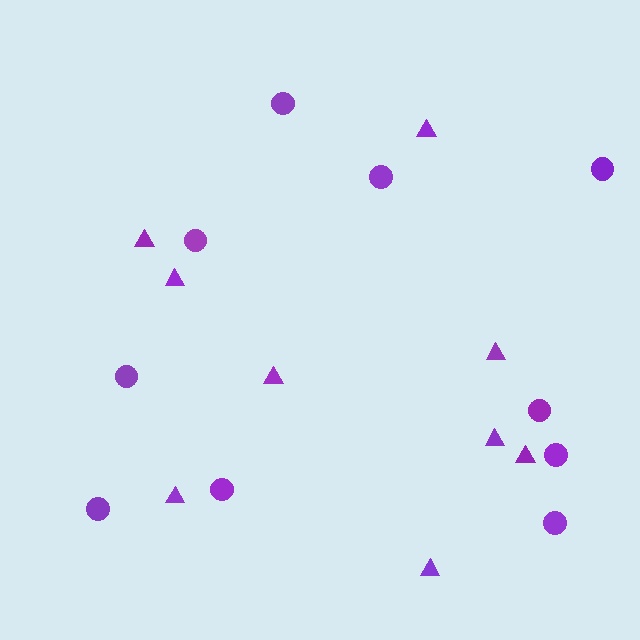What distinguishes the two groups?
There are 2 groups: one group of triangles (9) and one group of circles (10).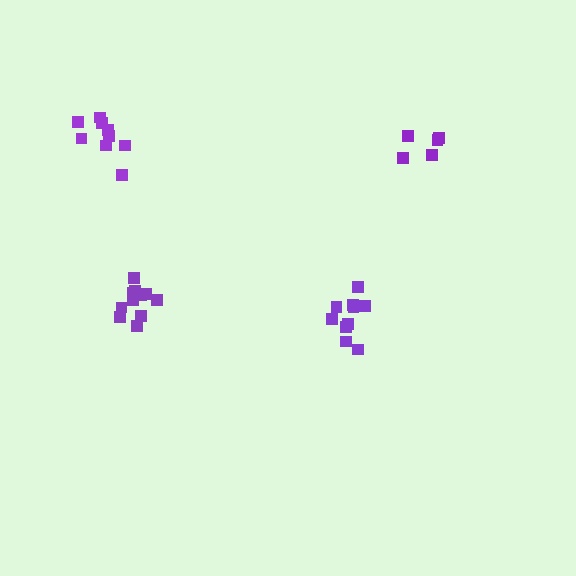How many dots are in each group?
Group 1: 9 dots, Group 2: 5 dots, Group 3: 11 dots, Group 4: 11 dots (36 total).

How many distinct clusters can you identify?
There are 4 distinct clusters.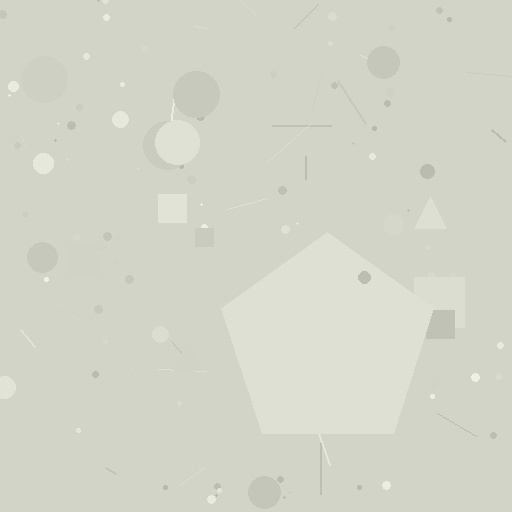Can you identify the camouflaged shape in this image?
The camouflaged shape is a pentagon.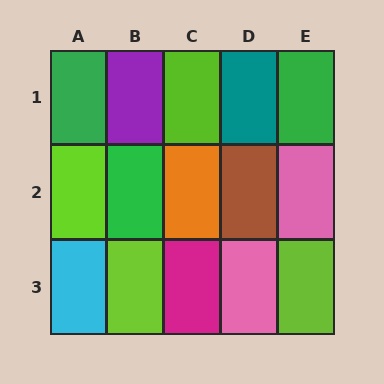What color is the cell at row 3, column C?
Magenta.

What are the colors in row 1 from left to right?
Green, purple, lime, teal, green.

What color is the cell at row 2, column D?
Brown.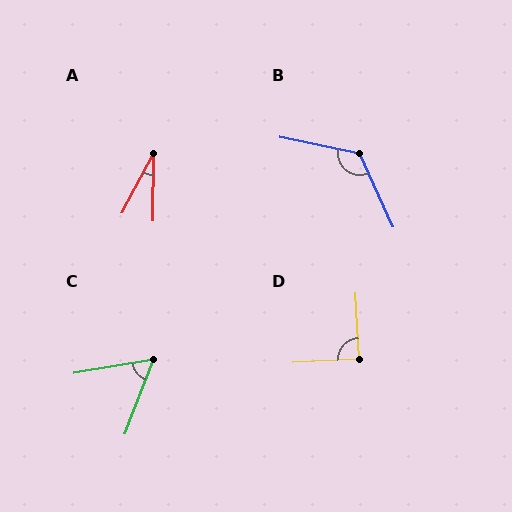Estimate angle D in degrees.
Approximately 89 degrees.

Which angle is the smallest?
A, at approximately 28 degrees.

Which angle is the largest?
B, at approximately 126 degrees.